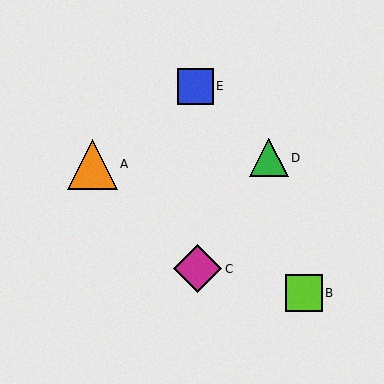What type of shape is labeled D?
Shape D is a green triangle.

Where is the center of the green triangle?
The center of the green triangle is at (269, 158).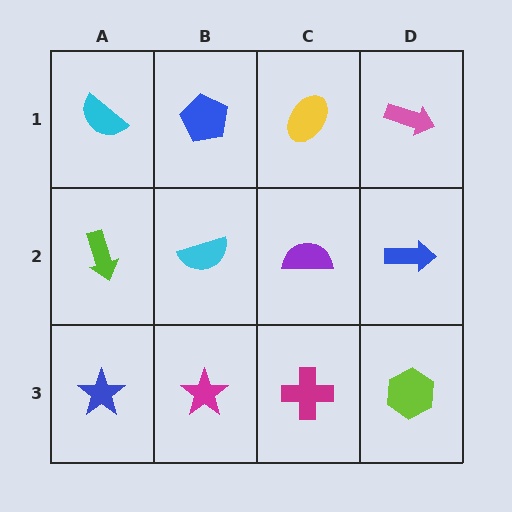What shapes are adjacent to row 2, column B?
A blue pentagon (row 1, column B), a magenta star (row 3, column B), a lime arrow (row 2, column A), a purple semicircle (row 2, column C).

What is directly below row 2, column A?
A blue star.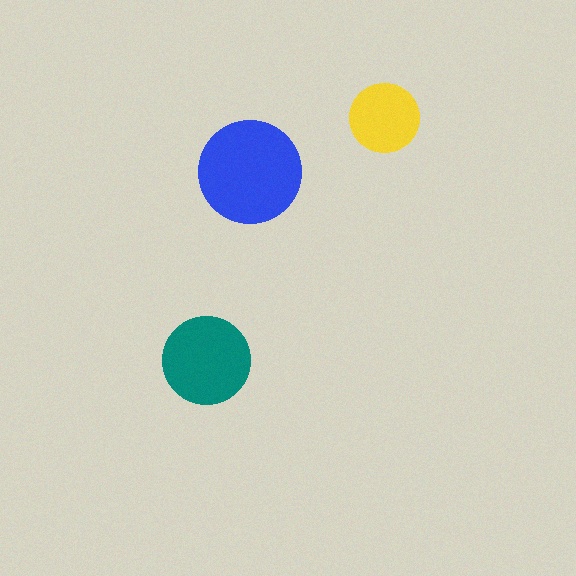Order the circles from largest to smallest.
the blue one, the teal one, the yellow one.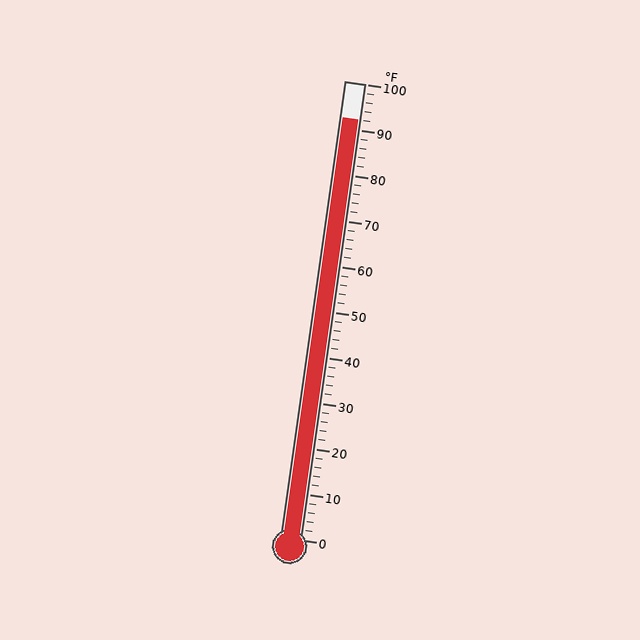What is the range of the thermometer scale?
The thermometer scale ranges from 0°F to 100°F.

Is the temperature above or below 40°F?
The temperature is above 40°F.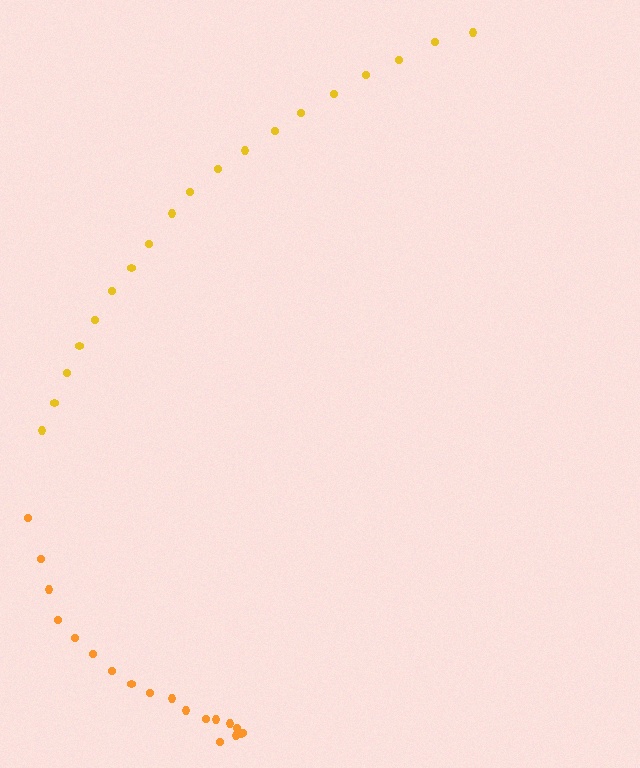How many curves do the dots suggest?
There are 2 distinct paths.